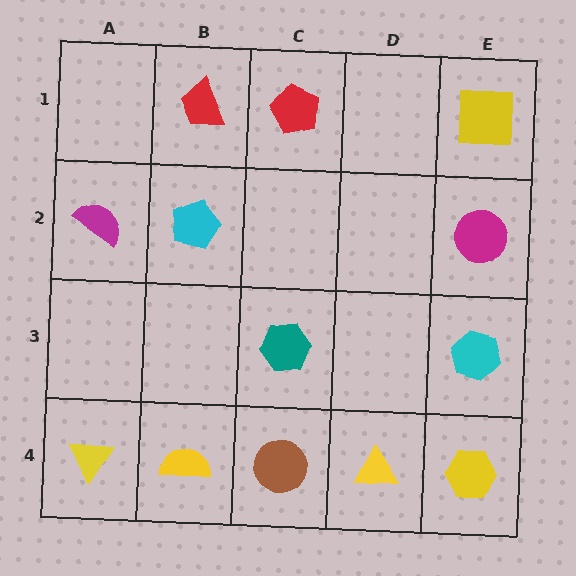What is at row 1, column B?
A red trapezoid.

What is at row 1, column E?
A yellow square.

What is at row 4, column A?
A yellow triangle.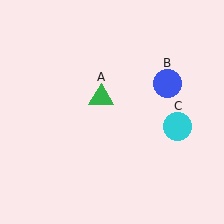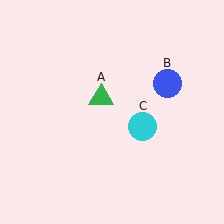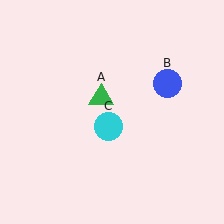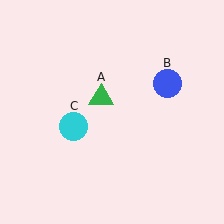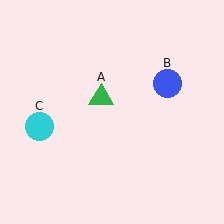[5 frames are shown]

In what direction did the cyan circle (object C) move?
The cyan circle (object C) moved left.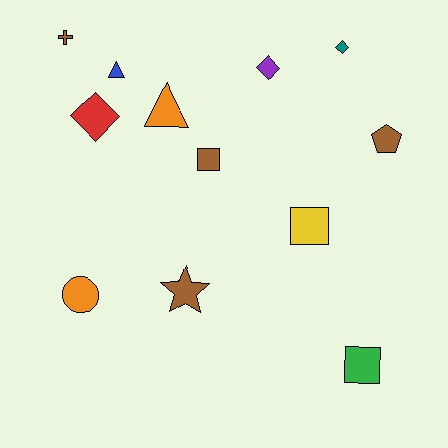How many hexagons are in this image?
There are no hexagons.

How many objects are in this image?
There are 12 objects.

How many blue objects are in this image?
There is 1 blue object.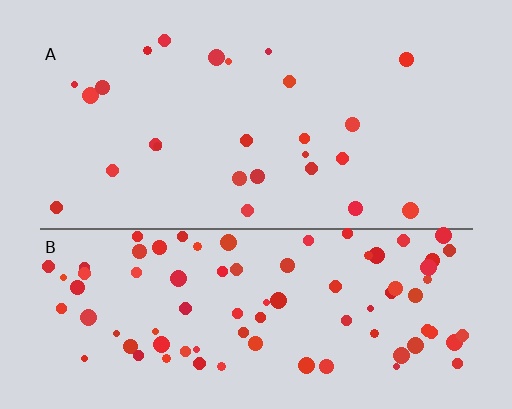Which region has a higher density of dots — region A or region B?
B (the bottom).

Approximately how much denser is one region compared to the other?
Approximately 3.5× — region B over region A.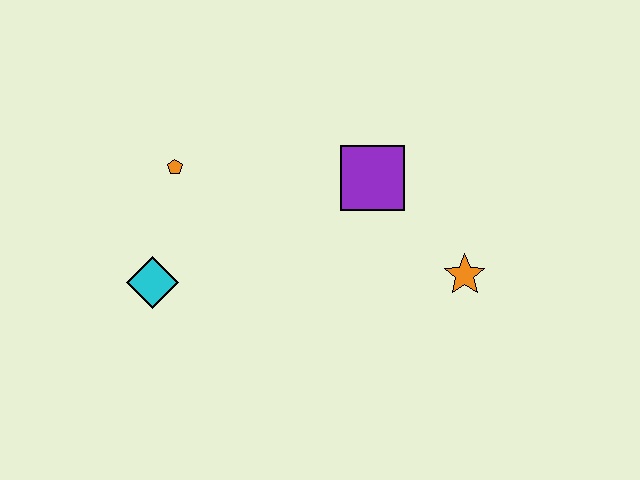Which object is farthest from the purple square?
The cyan diamond is farthest from the purple square.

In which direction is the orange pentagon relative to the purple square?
The orange pentagon is to the left of the purple square.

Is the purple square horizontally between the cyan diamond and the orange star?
Yes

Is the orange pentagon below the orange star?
No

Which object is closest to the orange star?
The purple square is closest to the orange star.